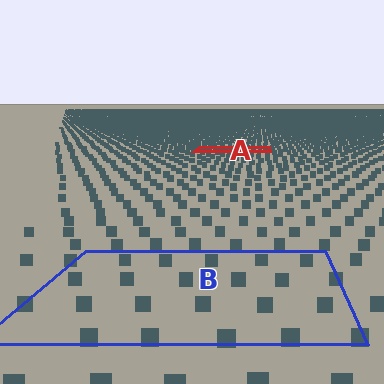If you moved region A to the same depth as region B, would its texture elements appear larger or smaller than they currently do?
They would appear larger. At a closer depth, the same texture elements are projected at a bigger on-screen size.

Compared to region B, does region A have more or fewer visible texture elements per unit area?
Region A has more texture elements per unit area — they are packed more densely because it is farther away.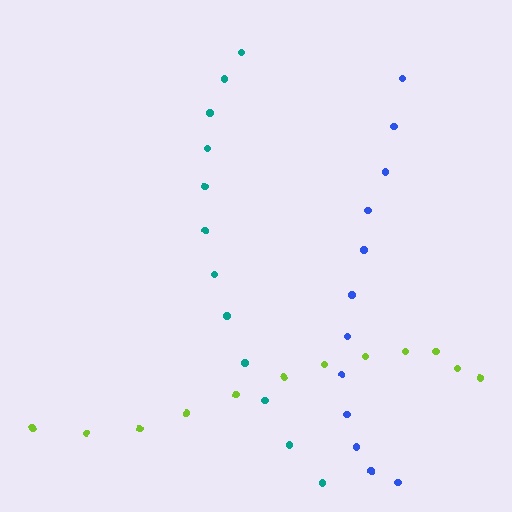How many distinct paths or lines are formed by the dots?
There are 3 distinct paths.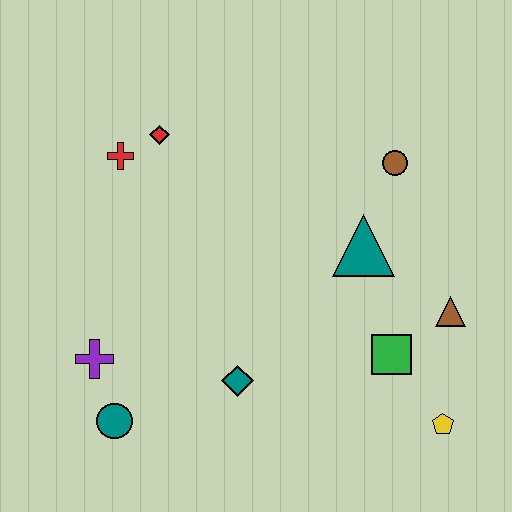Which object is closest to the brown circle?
The teal triangle is closest to the brown circle.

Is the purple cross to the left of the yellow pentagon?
Yes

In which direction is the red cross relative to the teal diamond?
The red cross is above the teal diamond.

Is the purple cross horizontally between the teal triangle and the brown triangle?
No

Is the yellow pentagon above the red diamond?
No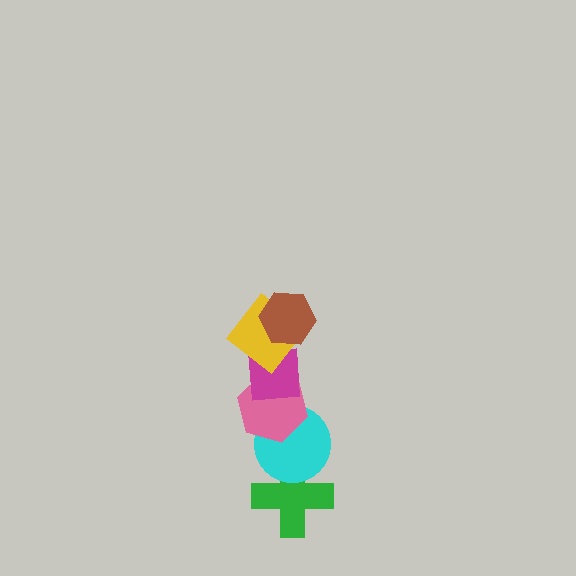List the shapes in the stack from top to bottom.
From top to bottom: the brown hexagon, the yellow diamond, the magenta square, the pink hexagon, the cyan circle, the green cross.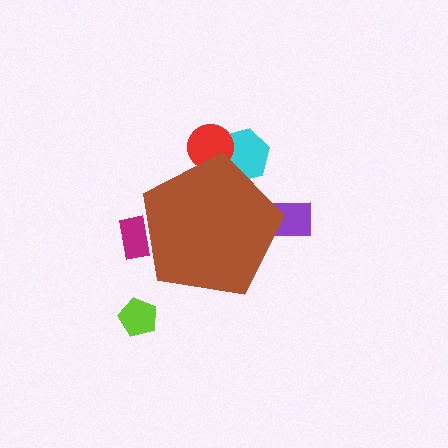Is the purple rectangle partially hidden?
Yes, the purple rectangle is partially hidden behind the brown pentagon.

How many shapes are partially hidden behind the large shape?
4 shapes are partially hidden.